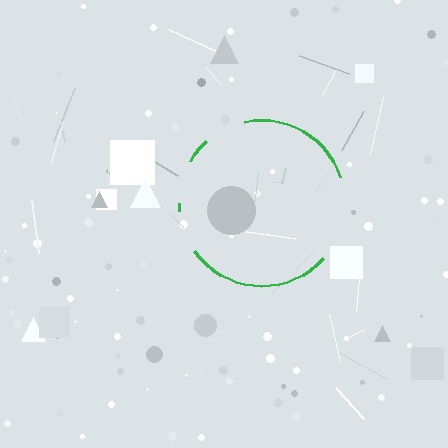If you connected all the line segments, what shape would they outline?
They would outline a circle.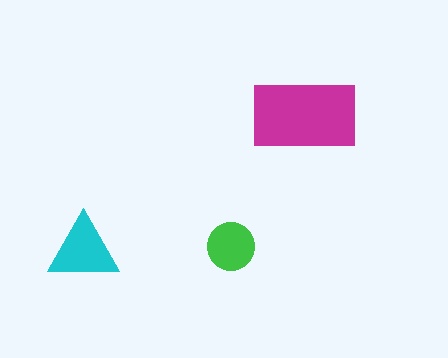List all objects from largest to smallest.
The magenta rectangle, the cyan triangle, the green circle.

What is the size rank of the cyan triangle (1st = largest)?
2nd.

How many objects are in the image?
There are 3 objects in the image.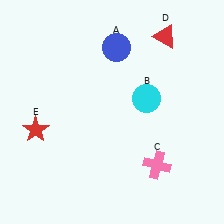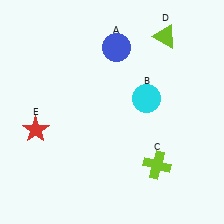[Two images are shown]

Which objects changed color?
C changed from pink to lime. D changed from red to lime.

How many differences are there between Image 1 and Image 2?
There are 2 differences between the two images.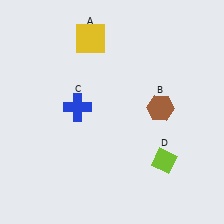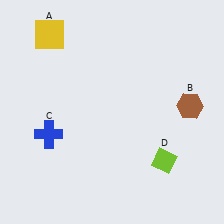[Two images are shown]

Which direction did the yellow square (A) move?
The yellow square (A) moved left.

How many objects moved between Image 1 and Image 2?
3 objects moved between the two images.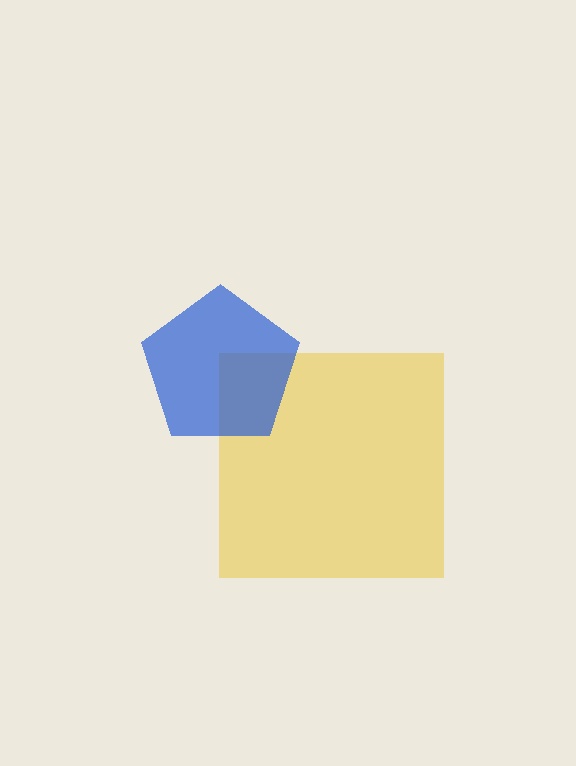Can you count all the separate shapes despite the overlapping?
Yes, there are 2 separate shapes.